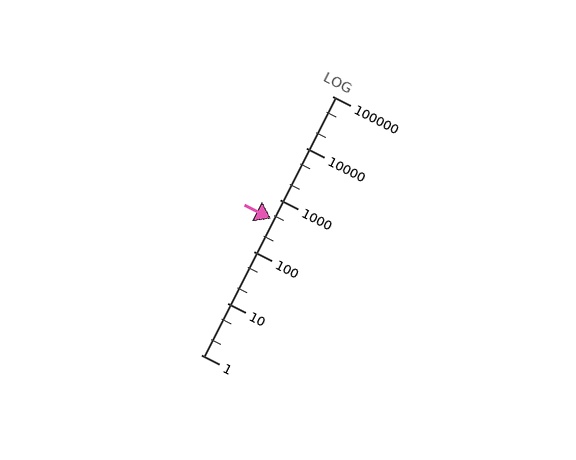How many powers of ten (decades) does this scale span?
The scale spans 5 decades, from 1 to 100000.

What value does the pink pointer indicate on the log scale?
The pointer indicates approximately 430.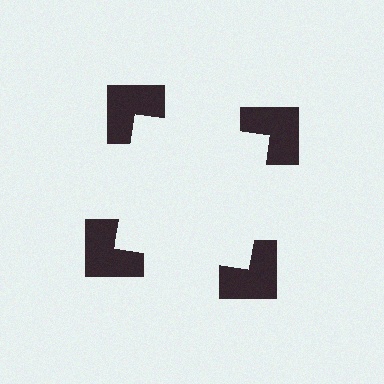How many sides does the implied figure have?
4 sides.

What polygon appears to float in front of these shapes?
An illusory square — its edges are inferred from the aligned wedge cuts in the notched squares, not physically drawn.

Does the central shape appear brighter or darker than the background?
It typically appears slightly brighter than the background, even though no actual brightness change is drawn.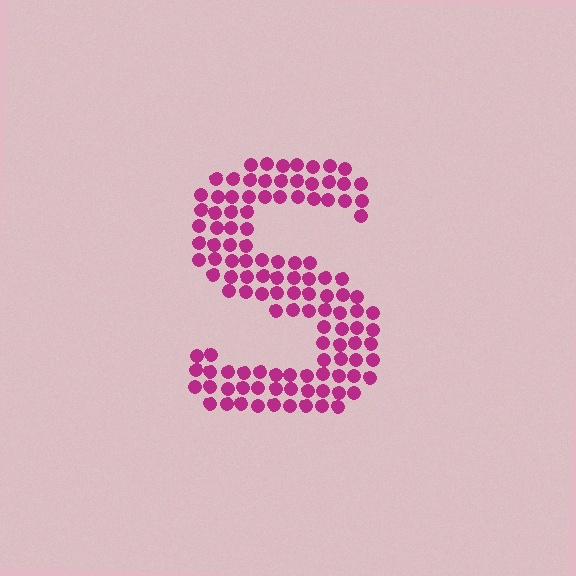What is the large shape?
The large shape is the letter S.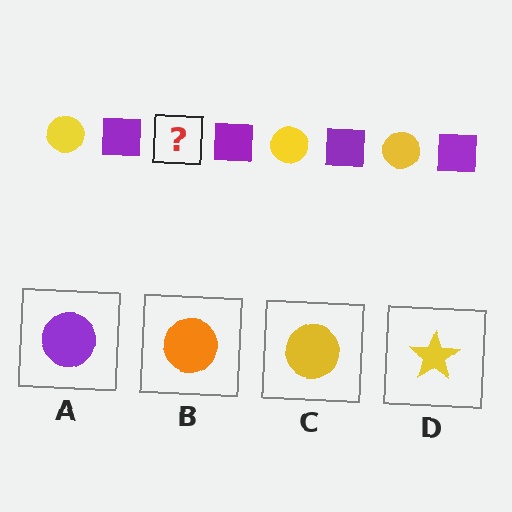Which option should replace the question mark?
Option C.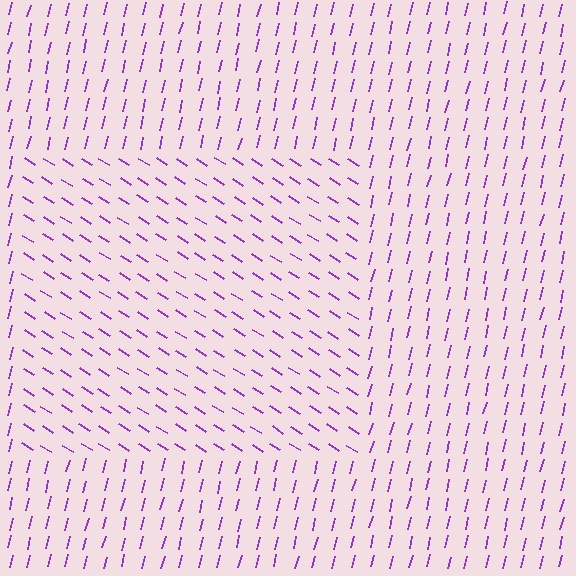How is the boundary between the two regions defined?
The boundary is defined purely by a change in line orientation (approximately 71 degrees difference). All lines are the same color and thickness.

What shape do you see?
I see a rectangle.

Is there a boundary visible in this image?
Yes, there is a texture boundary formed by a change in line orientation.